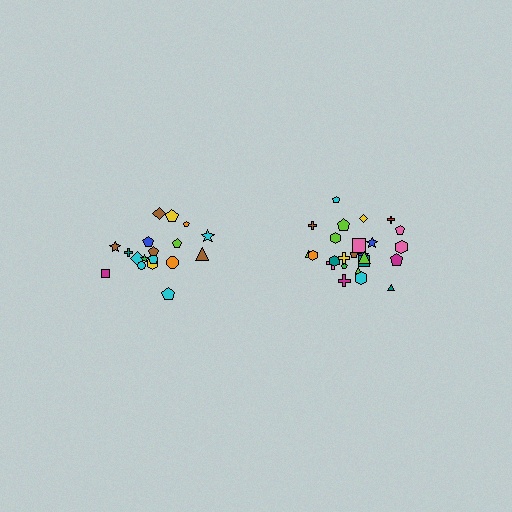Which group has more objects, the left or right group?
The right group.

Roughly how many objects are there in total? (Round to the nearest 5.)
Roughly 45 objects in total.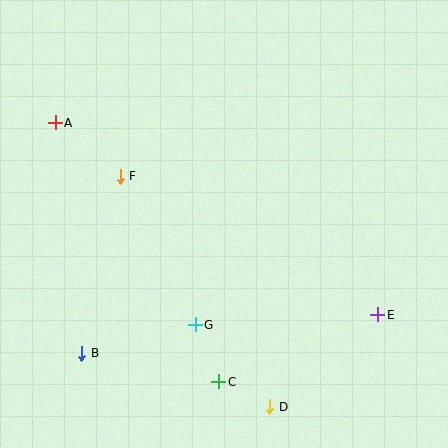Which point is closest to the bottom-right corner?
Point E is closest to the bottom-right corner.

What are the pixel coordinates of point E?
Point E is at (378, 315).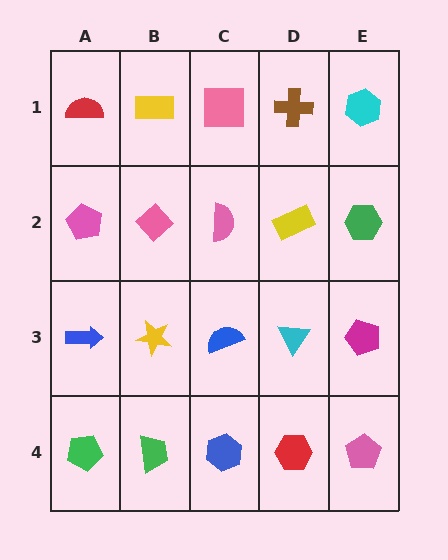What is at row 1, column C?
A pink square.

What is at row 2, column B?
A pink diamond.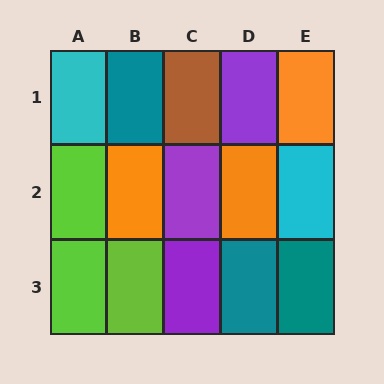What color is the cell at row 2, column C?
Purple.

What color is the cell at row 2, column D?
Orange.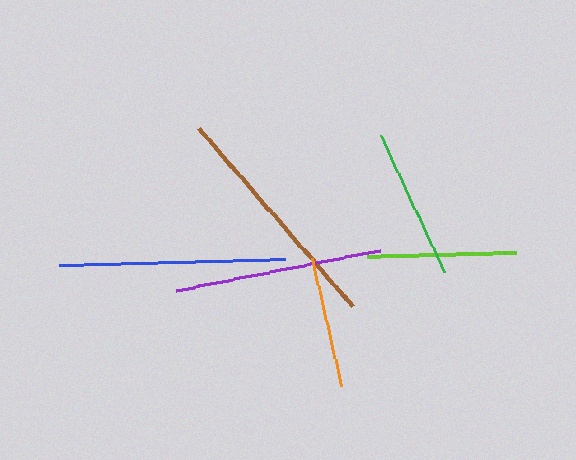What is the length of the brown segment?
The brown segment is approximately 236 pixels long.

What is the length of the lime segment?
The lime segment is approximately 148 pixels long.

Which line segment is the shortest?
The orange line is the shortest at approximately 131 pixels.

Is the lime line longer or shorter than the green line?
The green line is longer than the lime line.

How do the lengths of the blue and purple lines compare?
The blue and purple lines are approximately the same length.